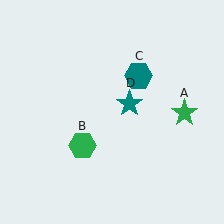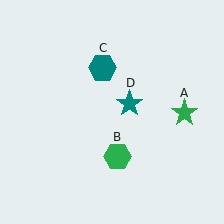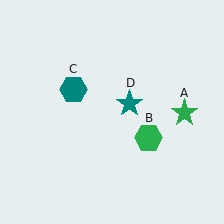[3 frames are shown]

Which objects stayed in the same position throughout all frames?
Green star (object A) and teal star (object D) remained stationary.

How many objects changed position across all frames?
2 objects changed position: green hexagon (object B), teal hexagon (object C).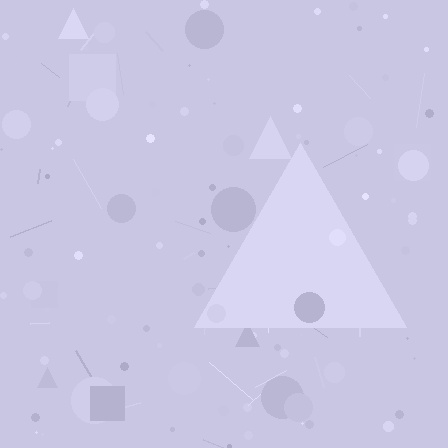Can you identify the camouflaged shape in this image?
The camouflaged shape is a triangle.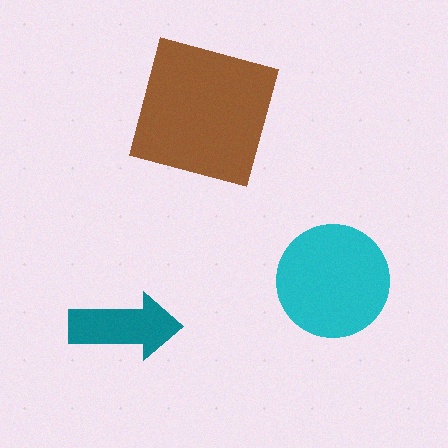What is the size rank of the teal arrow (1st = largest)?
3rd.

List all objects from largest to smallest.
The brown square, the cyan circle, the teal arrow.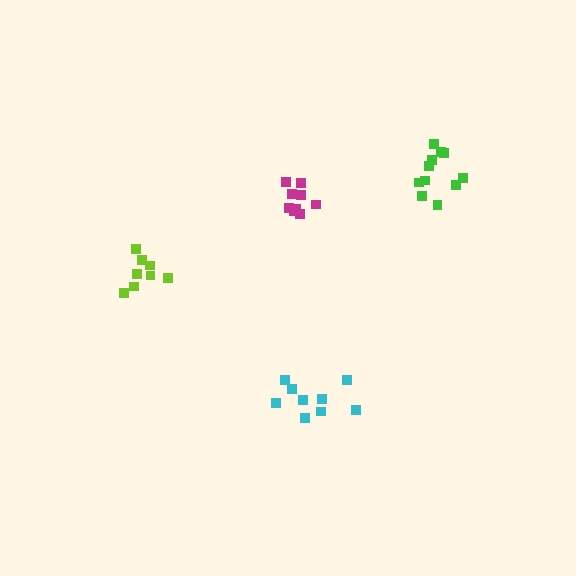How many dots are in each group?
Group 1: 11 dots, Group 2: 9 dots, Group 3: 8 dots, Group 4: 9 dots (37 total).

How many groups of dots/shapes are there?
There are 4 groups.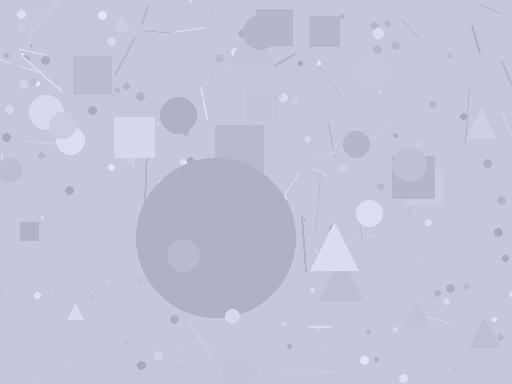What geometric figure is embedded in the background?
A circle is embedded in the background.